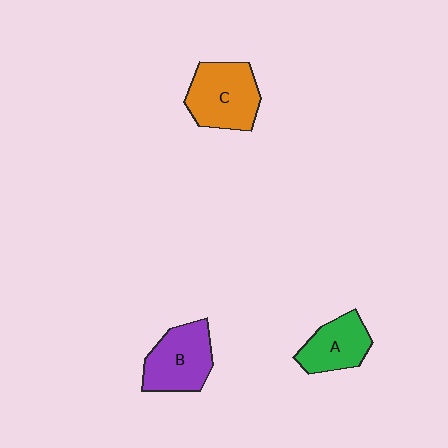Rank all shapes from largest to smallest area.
From largest to smallest: C (orange), B (purple), A (green).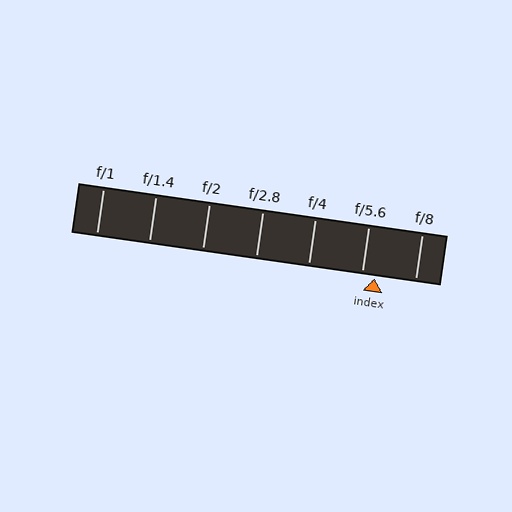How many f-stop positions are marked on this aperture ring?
There are 7 f-stop positions marked.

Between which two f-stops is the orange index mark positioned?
The index mark is between f/5.6 and f/8.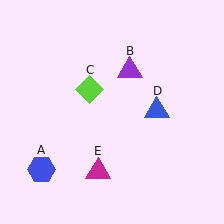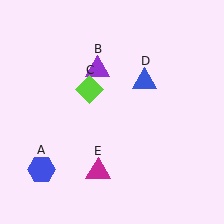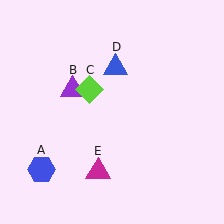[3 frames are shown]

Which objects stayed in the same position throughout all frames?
Blue hexagon (object A) and lime diamond (object C) and magenta triangle (object E) remained stationary.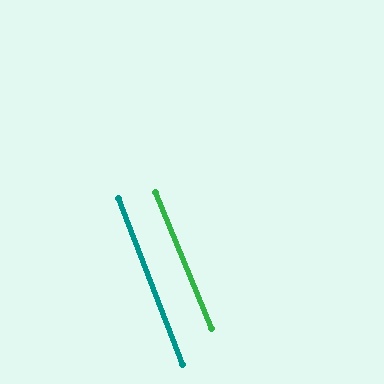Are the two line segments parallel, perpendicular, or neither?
Parallel — their directions differ by only 1.5°.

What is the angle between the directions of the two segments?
Approximately 1 degree.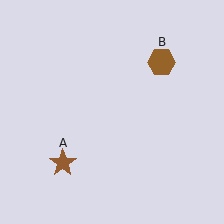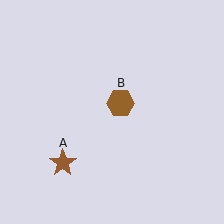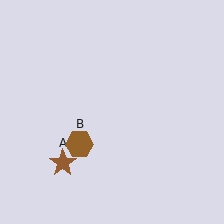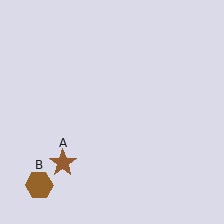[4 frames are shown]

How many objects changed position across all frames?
1 object changed position: brown hexagon (object B).